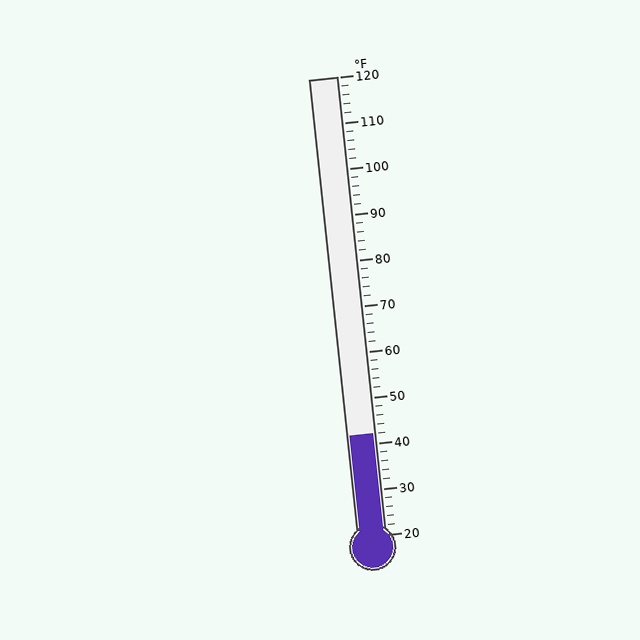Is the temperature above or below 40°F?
The temperature is above 40°F.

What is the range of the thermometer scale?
The thermometer scale ranges from 20°F to 120°F.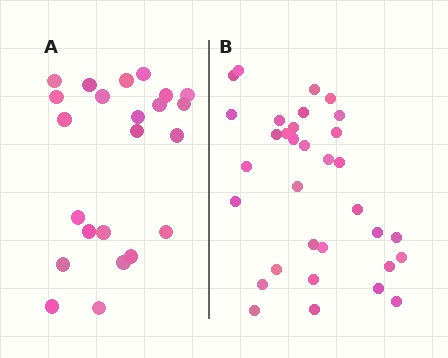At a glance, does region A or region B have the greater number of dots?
Region B (the right region) has more dots.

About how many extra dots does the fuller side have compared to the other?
Region B has roughly 10 or so more dots than region A.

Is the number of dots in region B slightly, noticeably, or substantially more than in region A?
Region B has noticeably more, but not dramatically so. The ratio is roughly 1.4 to 1.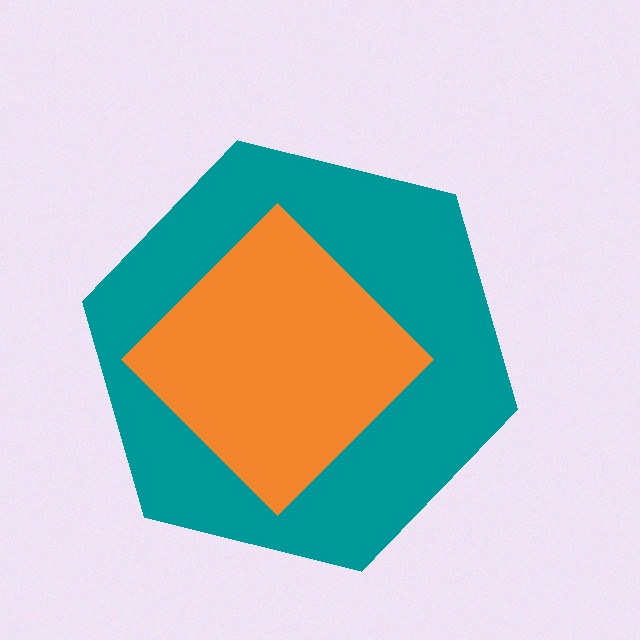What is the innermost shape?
The orange diamond.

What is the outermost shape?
The teal hexagon.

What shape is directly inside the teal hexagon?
The orange diamond.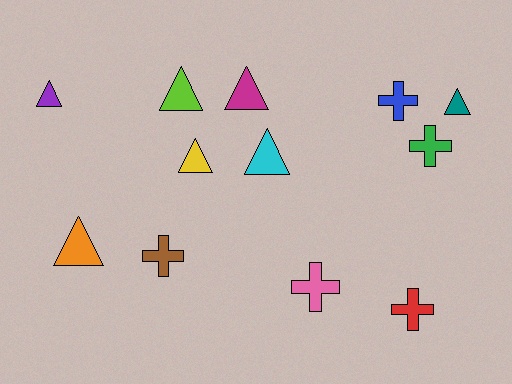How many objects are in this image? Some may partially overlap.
There are 12 objects.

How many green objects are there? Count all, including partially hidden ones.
There is 1 green object.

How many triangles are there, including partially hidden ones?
There are 7 triangles.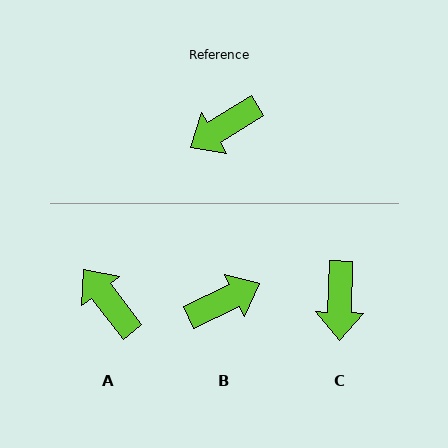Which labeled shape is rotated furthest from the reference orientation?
B, about 174 degrees away.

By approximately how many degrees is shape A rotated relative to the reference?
Approximately 84 degrees clockwise.